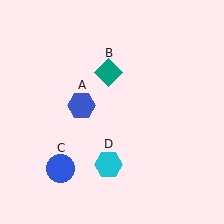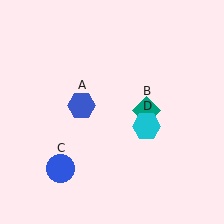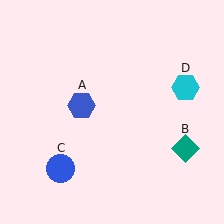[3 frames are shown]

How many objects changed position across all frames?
2 objects changed position: teal diamond (object B), cyan hexagon (object D).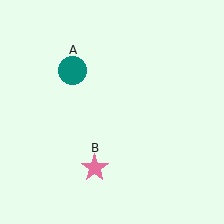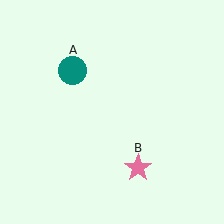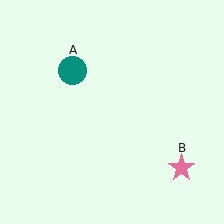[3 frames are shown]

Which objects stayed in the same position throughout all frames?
Teal circle (object A) remained stationary.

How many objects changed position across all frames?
1 object changed position: pink star (object B).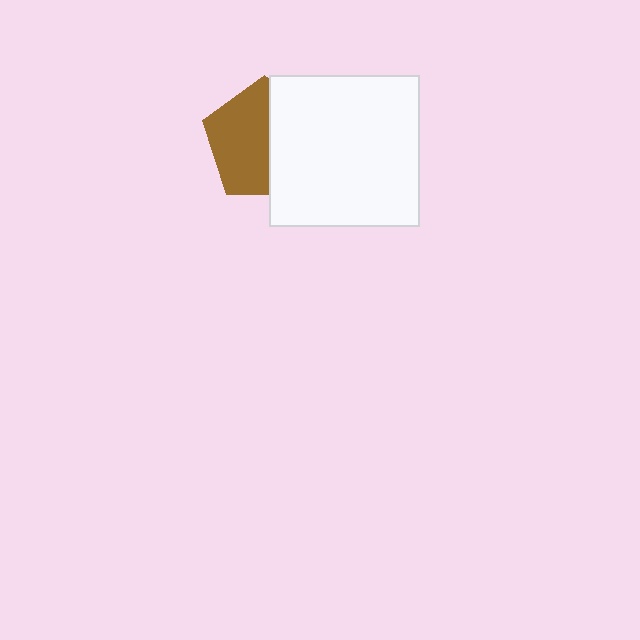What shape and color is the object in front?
The object in front is a white square.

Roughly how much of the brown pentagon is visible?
About half of it is visible (roughly 56%).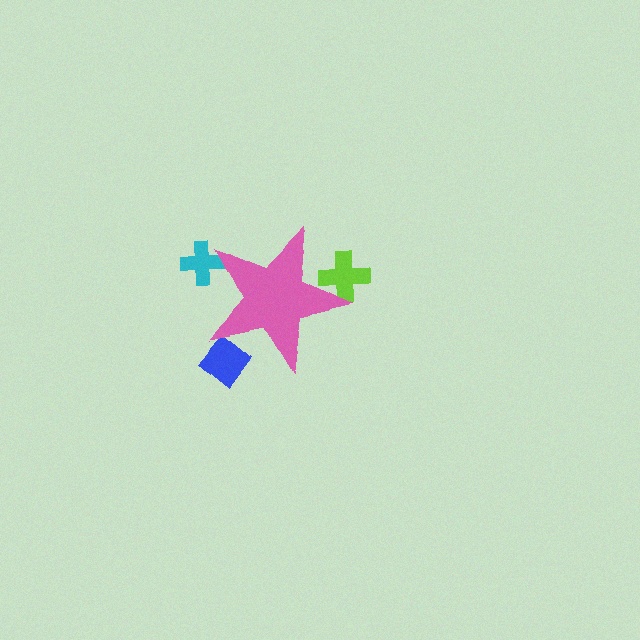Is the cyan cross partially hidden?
Yes, the cyan cross is partially hidden behind the pink star.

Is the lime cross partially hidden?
Yes, the lime cross is partially hidden behind the pink star.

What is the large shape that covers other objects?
A pink star.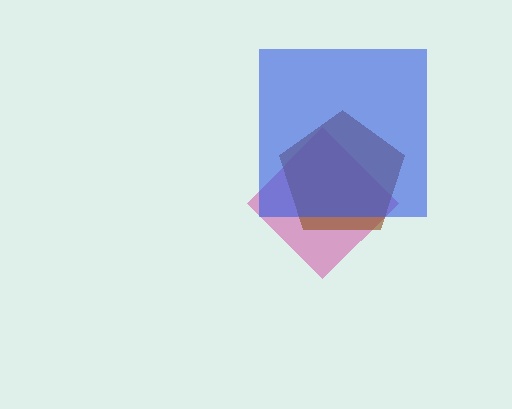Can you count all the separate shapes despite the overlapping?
Yes, there are 3 separate shapes.